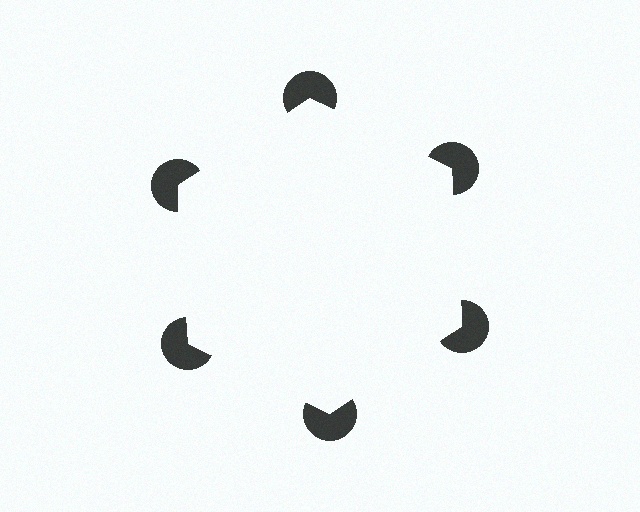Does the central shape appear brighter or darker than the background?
It typically appears slightly brighter than the background, even though no actual brightness change is drawn.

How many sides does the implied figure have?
6 sides.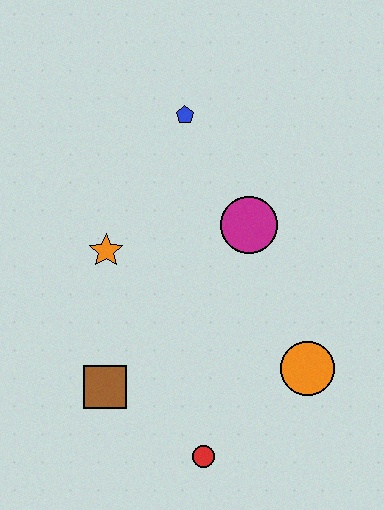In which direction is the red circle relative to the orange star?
The red circle is below the orange star.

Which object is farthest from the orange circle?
The blue pentagon is farthest from the orange circle.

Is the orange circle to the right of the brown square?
Yes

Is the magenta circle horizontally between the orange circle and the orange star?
Yes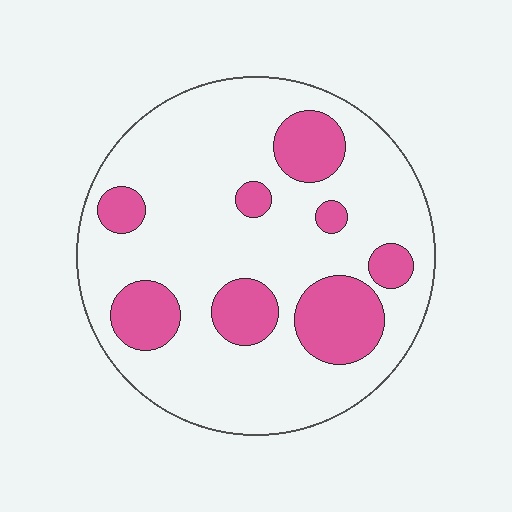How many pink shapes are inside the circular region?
8.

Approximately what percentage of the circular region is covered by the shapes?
Approximately 25%.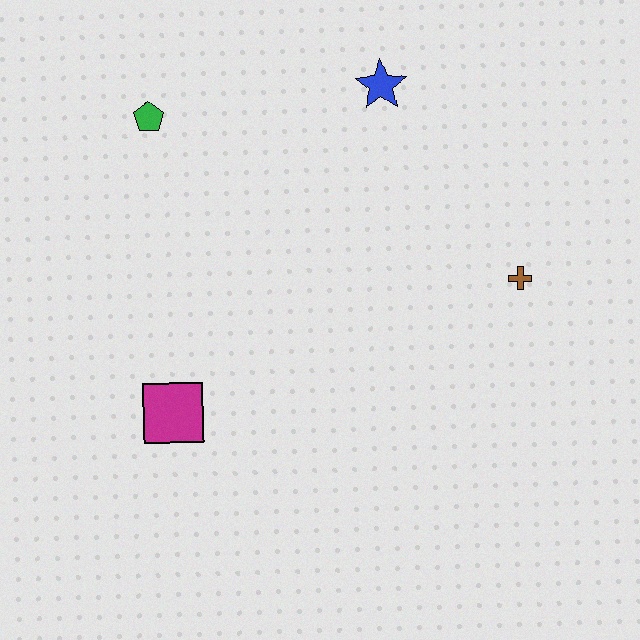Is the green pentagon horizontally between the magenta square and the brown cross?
No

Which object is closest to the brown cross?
The blue star is closest to the brown cross.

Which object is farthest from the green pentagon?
The brown cross is farthest from the green pentagon.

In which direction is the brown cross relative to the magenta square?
The brown cross is to the right of the magenta square.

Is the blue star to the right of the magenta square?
Yes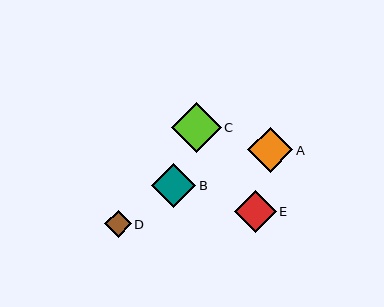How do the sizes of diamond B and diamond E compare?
Diamond B and diamond E are approximately the same size.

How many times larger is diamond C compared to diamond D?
Diamond C is approximately 1.9 times the size of diamond D.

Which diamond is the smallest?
Diamond D is the smallest with a size of approximately 26 pixels.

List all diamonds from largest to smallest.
From largest to smallest: C, A, B, E, D.